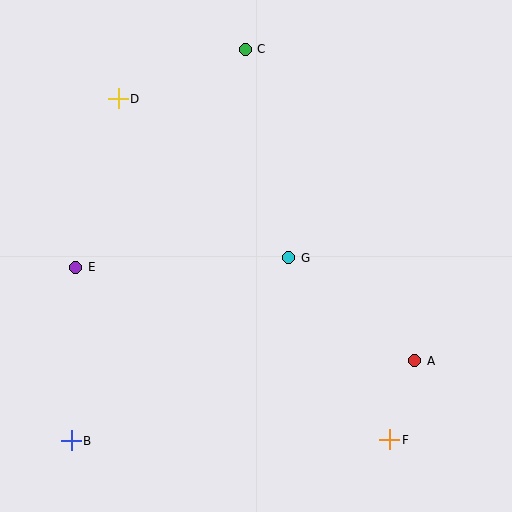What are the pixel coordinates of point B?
Point B is at (71, 441).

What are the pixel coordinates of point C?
Point C is at (245, 49).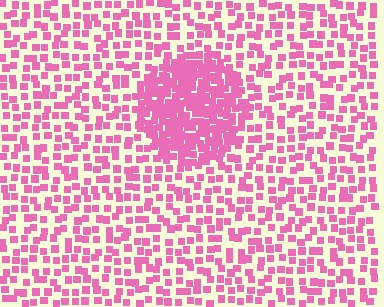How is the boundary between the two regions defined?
The boundary is defined by a change in element density (approximately 2.4x ratio). All elements are the same color, size, and shape.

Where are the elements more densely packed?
The elements are more densely packed inside the circle boundary.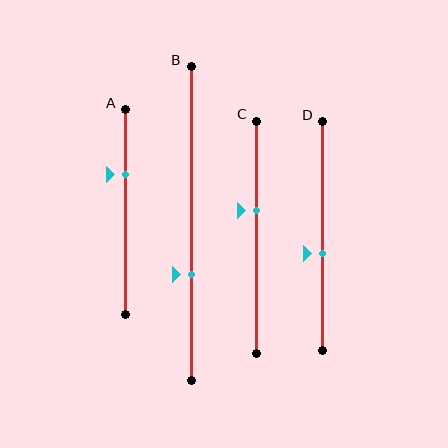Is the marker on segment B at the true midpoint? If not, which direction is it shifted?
No, the marker on segment B is shifted downward by about 16% of the segment length.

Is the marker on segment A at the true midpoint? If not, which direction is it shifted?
No, the marker on segment A is shifted upward by about 18% of the segment length.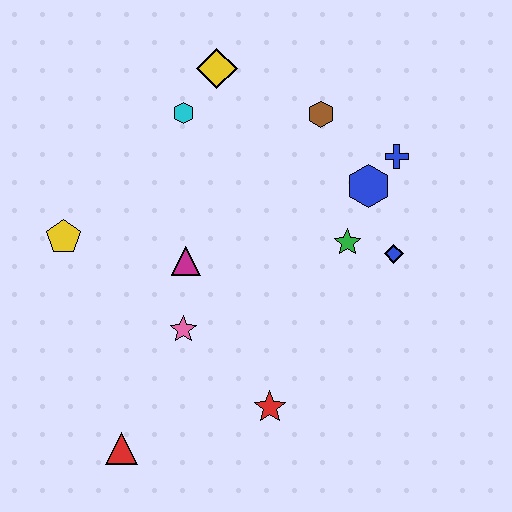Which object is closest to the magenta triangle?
The pink star is closest to the magenta triangle.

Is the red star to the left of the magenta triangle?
No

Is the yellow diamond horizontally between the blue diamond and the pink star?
Yes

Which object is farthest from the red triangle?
The blue cross is farthest from the red triangle.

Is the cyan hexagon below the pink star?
No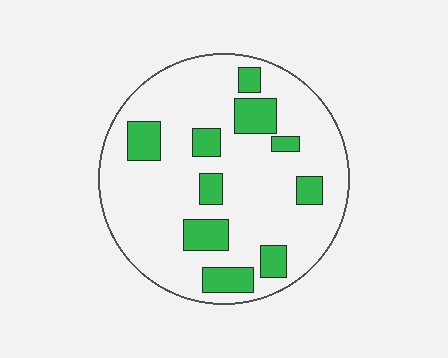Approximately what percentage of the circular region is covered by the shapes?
Approximately 20%.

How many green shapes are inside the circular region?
10.